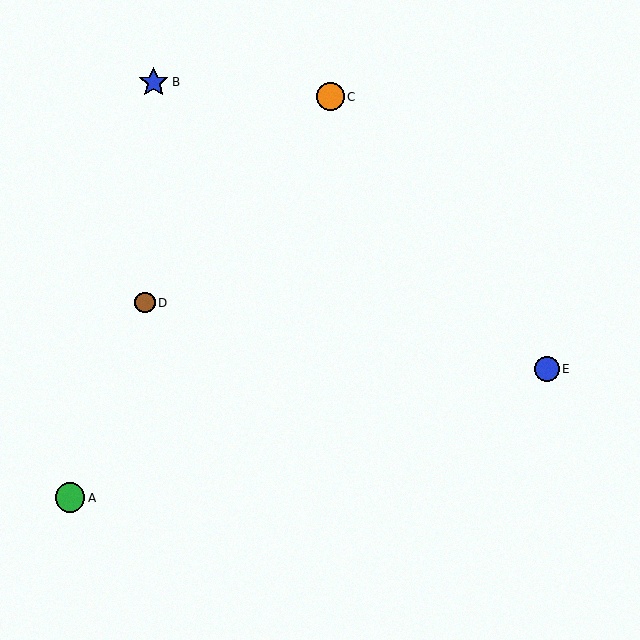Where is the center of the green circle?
The center of the green circle is at (70, 498).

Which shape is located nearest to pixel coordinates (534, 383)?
The blue circle (labeled E) at (547, 369) is nearest to that location.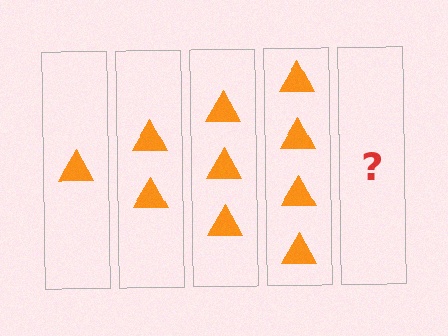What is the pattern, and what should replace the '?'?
The pattern is that each step adds one more triangle. The '?' should be 5 triangles.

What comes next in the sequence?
The next element should be 5 triangles.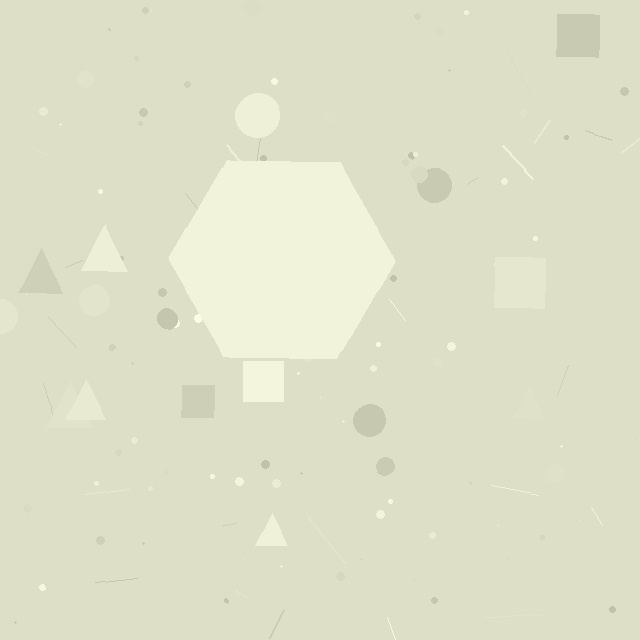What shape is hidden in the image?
A hexagon is hidden in the image.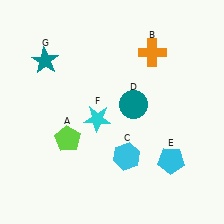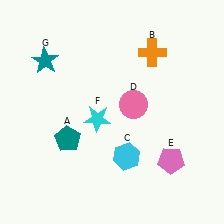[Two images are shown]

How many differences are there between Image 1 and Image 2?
There are 3 differences between the two images.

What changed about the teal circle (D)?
In Image 1, D is teal. In Image 2, it changed to pink.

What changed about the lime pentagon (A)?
In Image 1, A is lime. In Image 2, it changed to teal.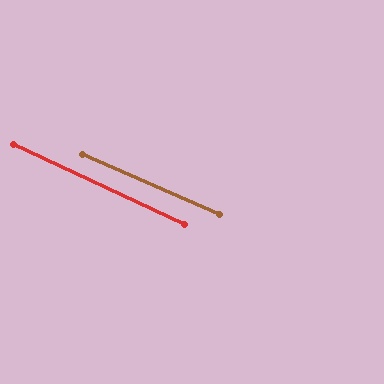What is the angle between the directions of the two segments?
Approximately 2 degrees.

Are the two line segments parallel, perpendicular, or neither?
Parallel — their directions differ by only 1.6°.